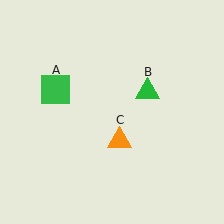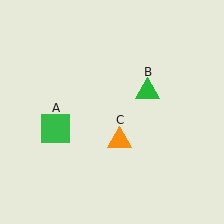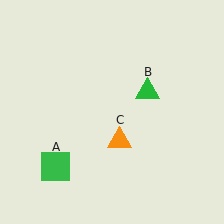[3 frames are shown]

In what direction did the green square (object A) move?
The green square (object A) moved down.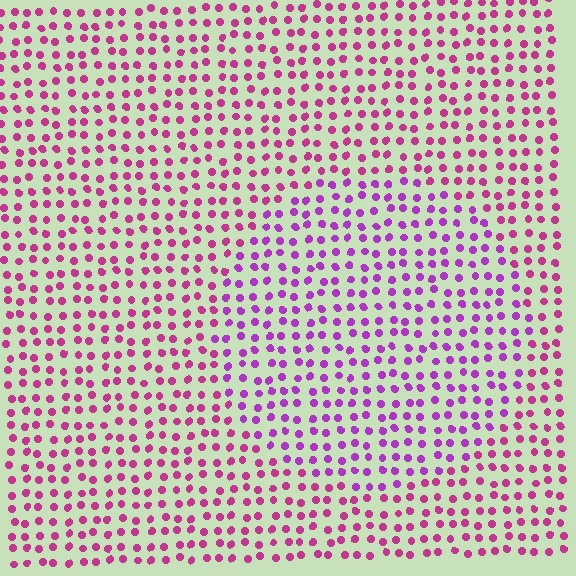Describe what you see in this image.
The image is filled with small magenta elements in a uniform arrangement. A circle-shaped region is visible where the elements are tinted to a slightly different hue, forming a subtle color boundary.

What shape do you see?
I see a circle.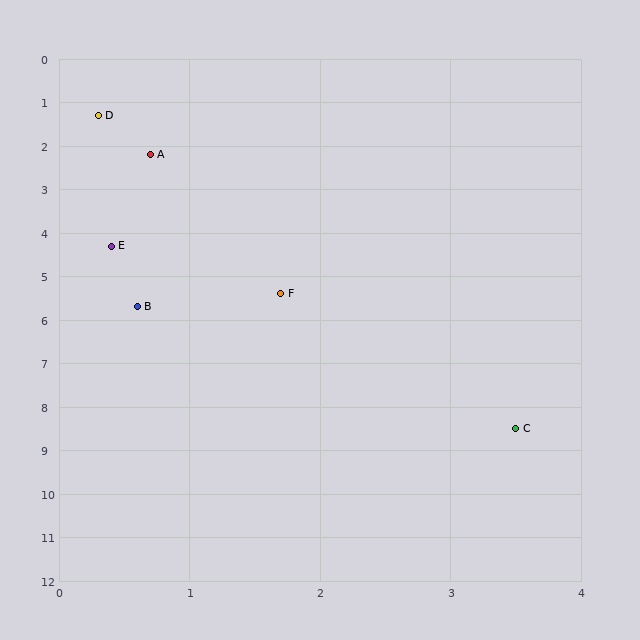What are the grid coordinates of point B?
Point B is at approximately (0.6, 5.7).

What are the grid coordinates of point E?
Point E is at approximately (0.4, 4.3).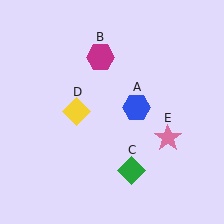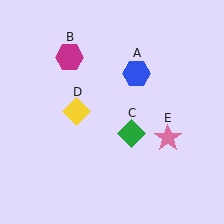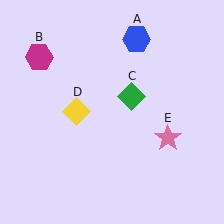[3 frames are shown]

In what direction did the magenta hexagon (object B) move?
The magenta hexagon (object B) moved left.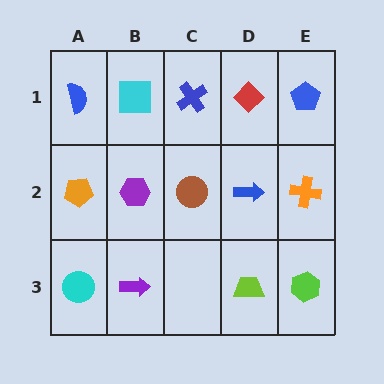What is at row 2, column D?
A blue arrow.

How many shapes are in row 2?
5 shapes.